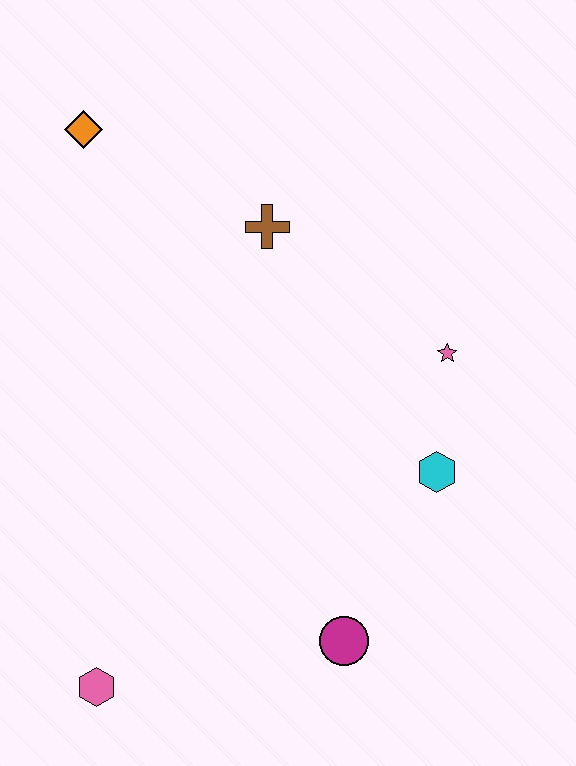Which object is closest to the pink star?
The cyan hexagon is closest to the pink star.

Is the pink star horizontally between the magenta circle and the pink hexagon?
No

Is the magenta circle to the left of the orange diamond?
No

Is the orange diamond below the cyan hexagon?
No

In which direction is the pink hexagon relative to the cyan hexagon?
The pink hexagon is to the left of the cyan hexagon.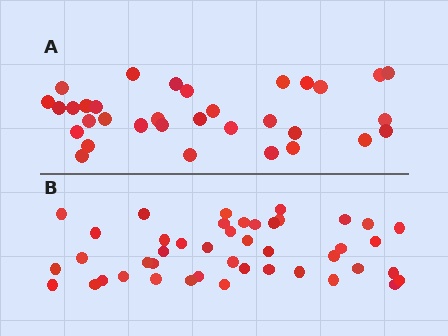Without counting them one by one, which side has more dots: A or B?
Region B (the bottom region) has more dots.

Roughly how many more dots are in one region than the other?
Region B has roughly 12 or so more dots than region A.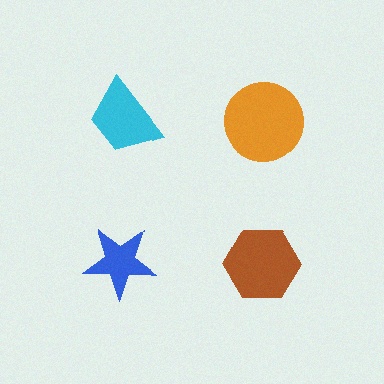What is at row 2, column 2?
A brown hexagon.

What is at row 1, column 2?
An orange circle.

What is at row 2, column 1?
A blue star.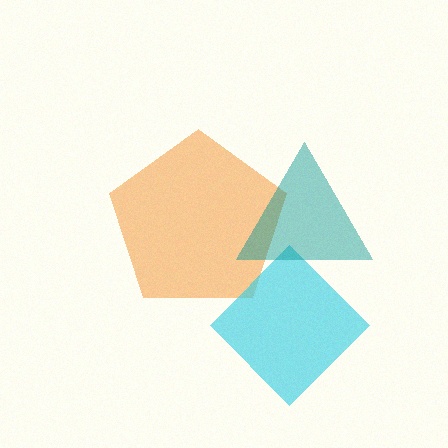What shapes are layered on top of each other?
The layered shapes are: an orange pentagon, a cyan diamond, a teal triangle.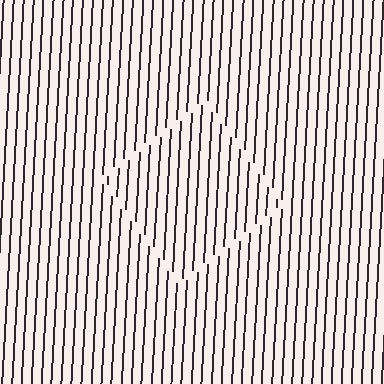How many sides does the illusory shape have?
4 sides — the line-ends trace a square.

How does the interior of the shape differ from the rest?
The interior of the shape contains the same grating, shifted by half a period — the contour is defined by the phase discontinuity where line-ends from the inner and outer gratings abut.